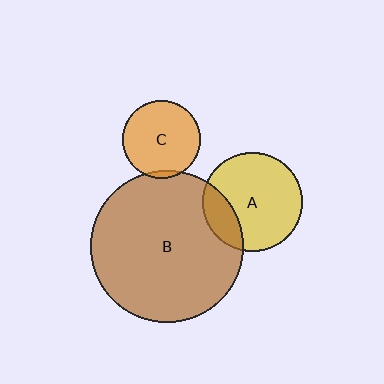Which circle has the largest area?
Circle B (brown).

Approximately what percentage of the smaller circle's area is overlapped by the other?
Approximately 20%.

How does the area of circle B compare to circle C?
Approximately 3.8 times.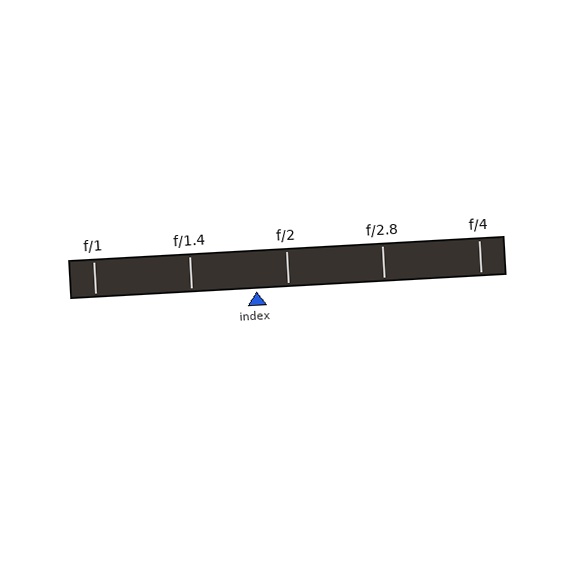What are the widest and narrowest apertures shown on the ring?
The widest aperture shown is f/1 and the narrowest is f/4.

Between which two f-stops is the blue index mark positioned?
The index mark is between f/1.4 and f/2.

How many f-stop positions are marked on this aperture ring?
There are 5 f-stop positions marked.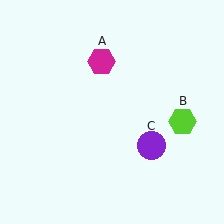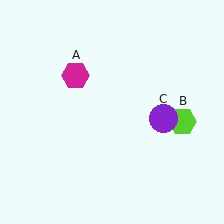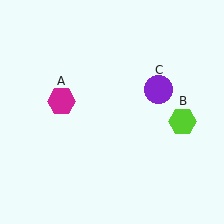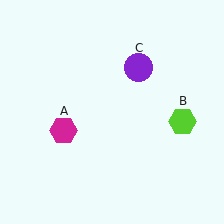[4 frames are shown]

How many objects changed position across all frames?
2 objects changed position: magenta hexagon (object A), purple circle (object C).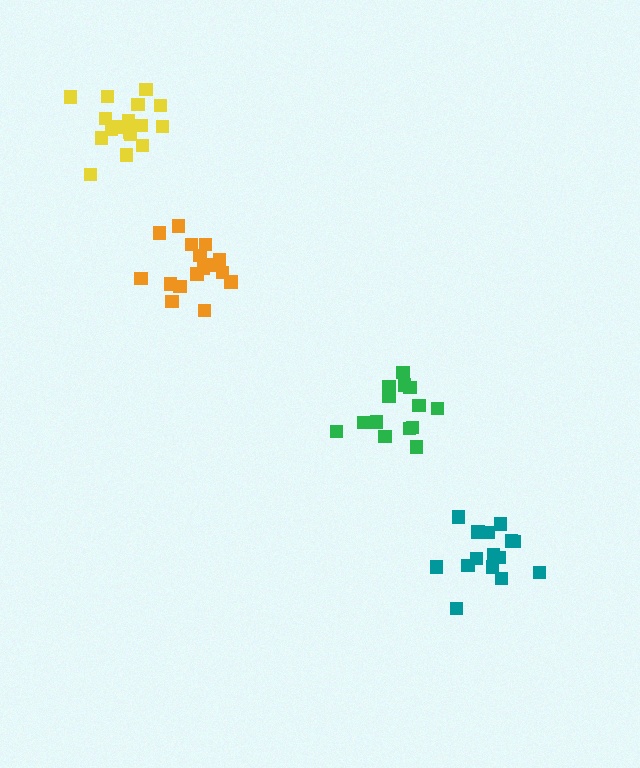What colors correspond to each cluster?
The clusters are colored: teal, green, orange, yellow.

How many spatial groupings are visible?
There are 4 spatial groupings.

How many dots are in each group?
Group 1: 15 dots, Group 2: 14 dots, Group 3: 17 dots, Group 4: 18 dots (64 total).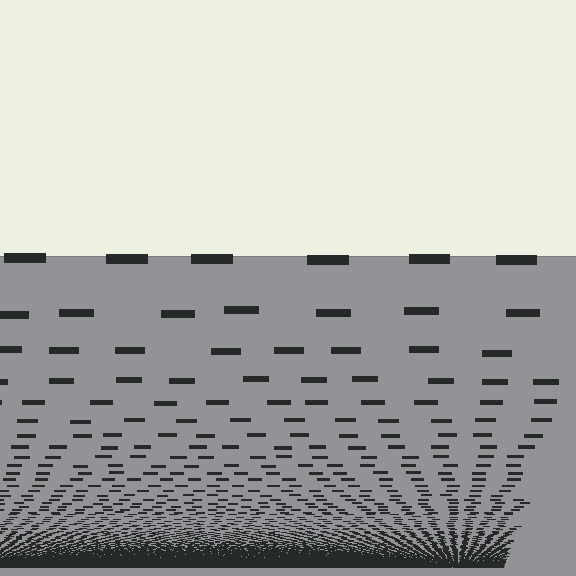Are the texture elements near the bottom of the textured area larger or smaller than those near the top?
Smaller. The gradient is inverted — elements near the bottom are smaller and denser.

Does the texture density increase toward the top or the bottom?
Density increases toward the bottom.